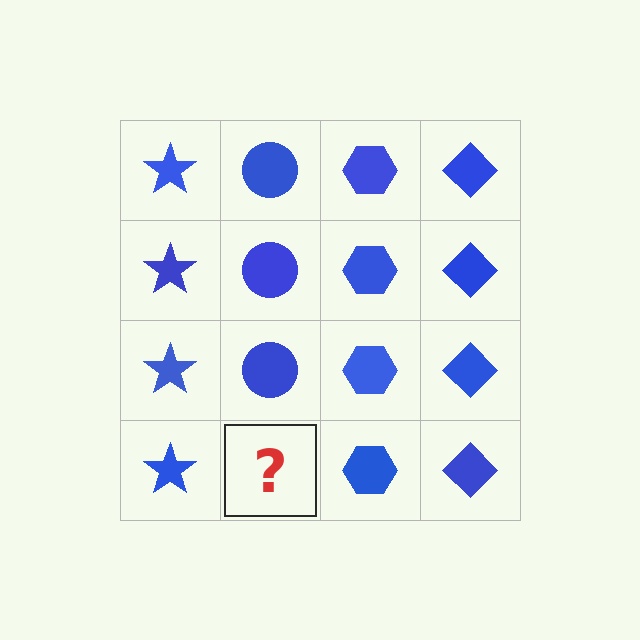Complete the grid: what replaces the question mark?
The question mark should be replaced with a blue circle.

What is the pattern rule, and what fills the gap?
The rule is that each column has a consistent shape. The gap should be filled with a blue circle.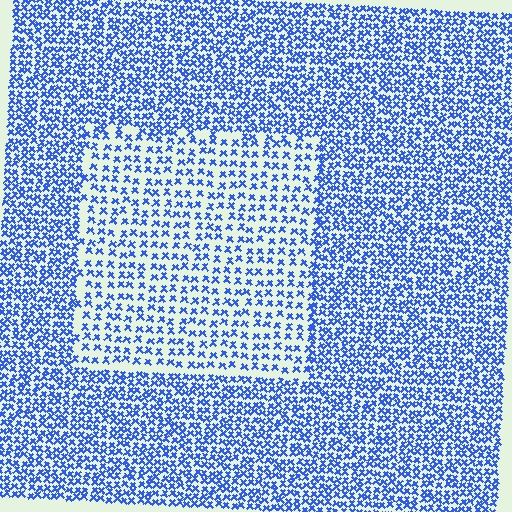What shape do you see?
I see a rectangle.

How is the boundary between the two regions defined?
The boundary is defined by a change in element density (approximately 1.8x ratio). All elements are the same color, size, and shape.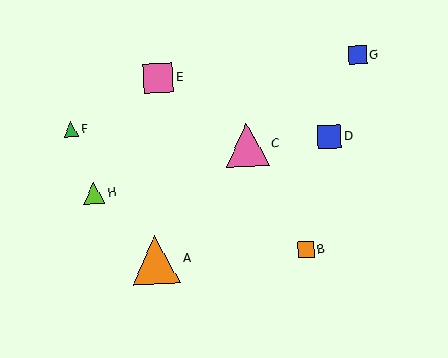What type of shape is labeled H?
Shape H is a lime triangle.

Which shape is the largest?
The orange triangle (labeled A) is the largest.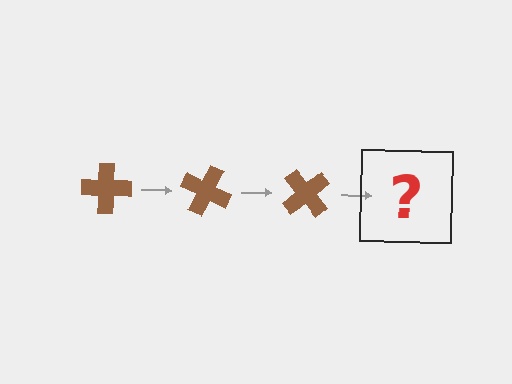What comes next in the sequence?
The next element should be a brown cross rotated 75 degrees.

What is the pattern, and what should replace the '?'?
The pattern is that the cross rotates 25 degrees each step. The '?' should be a brown cross rotated 75 degrees.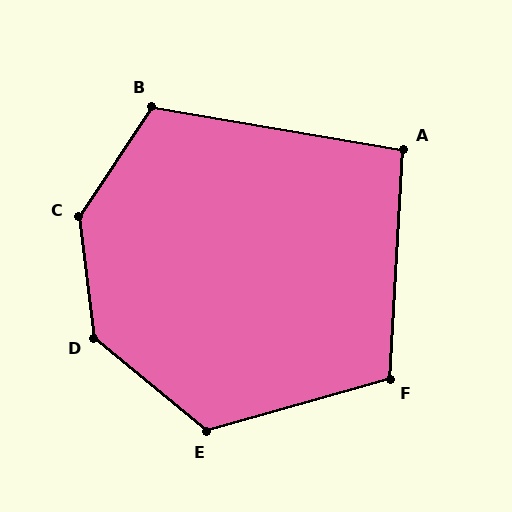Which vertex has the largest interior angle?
C, at approximately 139 degrees.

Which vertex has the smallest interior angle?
A, at approximately 96 degrees.